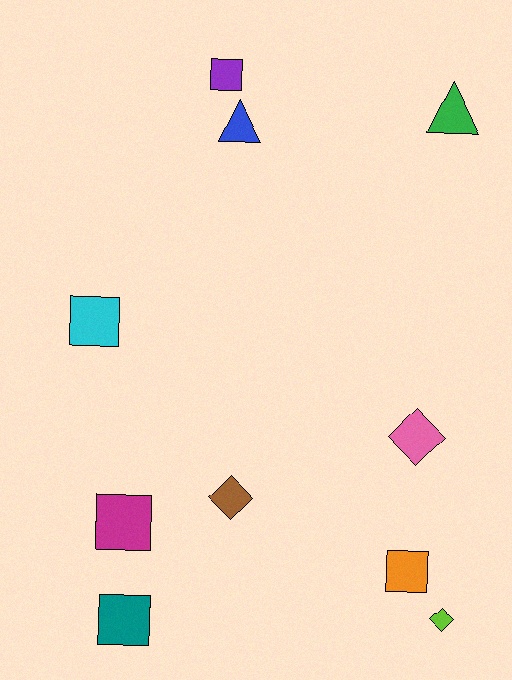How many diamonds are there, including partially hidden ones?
There are 3 diamonds.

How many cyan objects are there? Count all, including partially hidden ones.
There is 1 cyan object.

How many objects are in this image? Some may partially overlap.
There are 10 objects.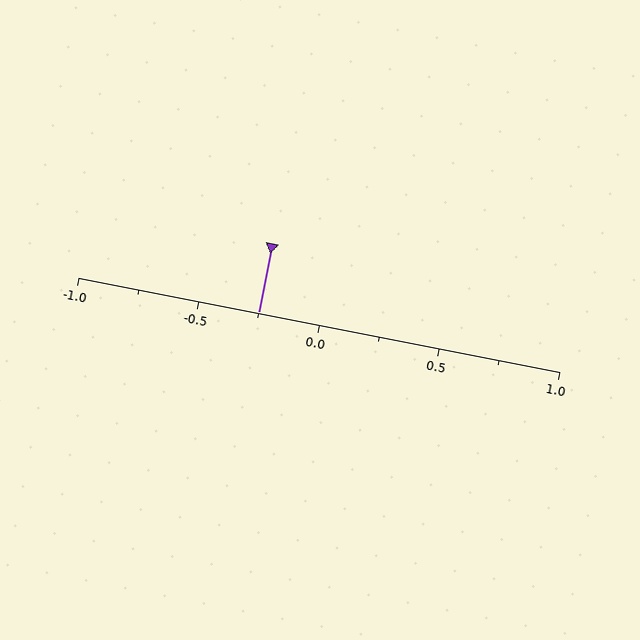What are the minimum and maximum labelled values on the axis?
The axis runs from -1.0 to 1.0.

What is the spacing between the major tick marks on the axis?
The major ticks are spaced 0.5 apart.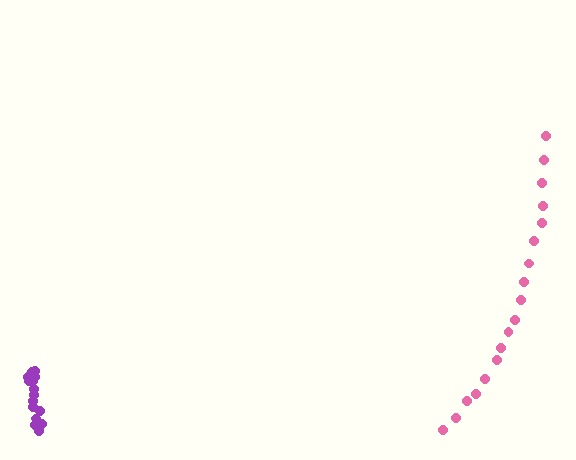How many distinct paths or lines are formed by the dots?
There are 2 distinct paths.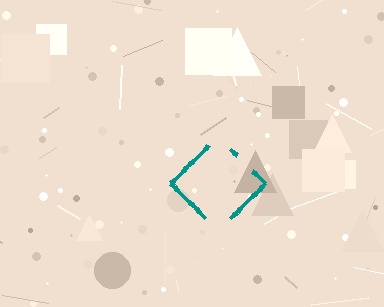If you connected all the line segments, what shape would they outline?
They would outline a diamond.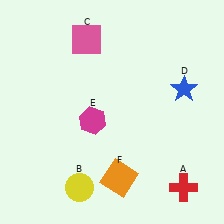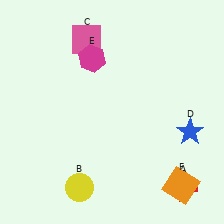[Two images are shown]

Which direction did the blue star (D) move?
The blue star (D) moved down.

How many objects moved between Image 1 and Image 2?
3 objects moved between the two images.